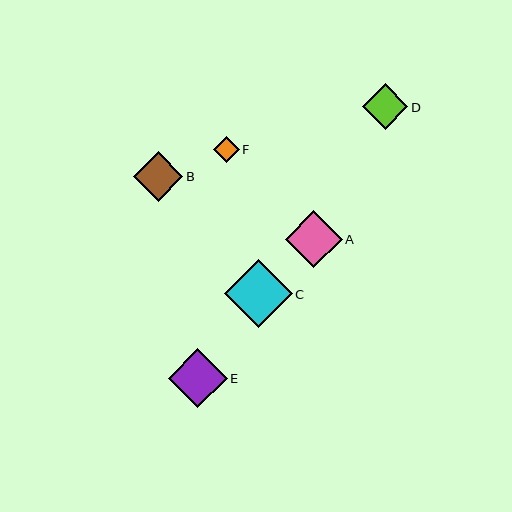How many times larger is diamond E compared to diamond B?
Diamond E is approximately 1.2 times the size of diamond B.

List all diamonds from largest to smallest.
From largest to smallest: C, E, A, B, D, F.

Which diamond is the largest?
Diamond C is the largest with a size of approximately 68 pixels.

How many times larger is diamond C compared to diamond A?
Diamond C is approximately 1.2 times the size of diamond A.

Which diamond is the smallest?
Diamond F is the smallest with a size of approximately 26 pixels.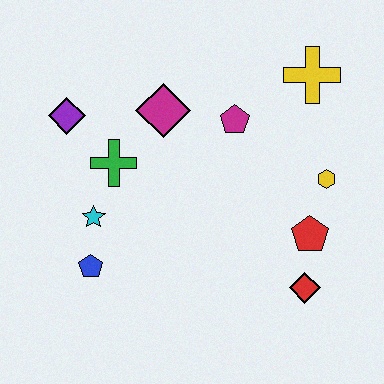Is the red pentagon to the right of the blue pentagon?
Yes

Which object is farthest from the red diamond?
The purple diamond is farthest from the red diamond.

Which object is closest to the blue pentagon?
The cyan star is closest to the blue pentagon.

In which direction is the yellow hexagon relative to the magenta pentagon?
The yellow hexagon is to the right of the magenta pentagon.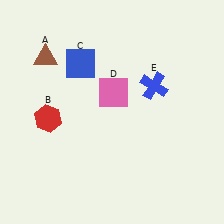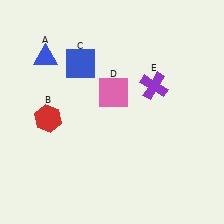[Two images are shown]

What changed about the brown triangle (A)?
In Image 1, A is brown. In Image 2, it changed to blue.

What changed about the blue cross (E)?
In Image 1, E is blue. In Image 2, it changed to purple.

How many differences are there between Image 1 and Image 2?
There are 2 differences between the two images.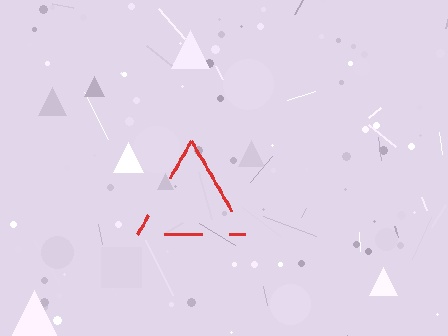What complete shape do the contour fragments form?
The contour fragments form a triangle.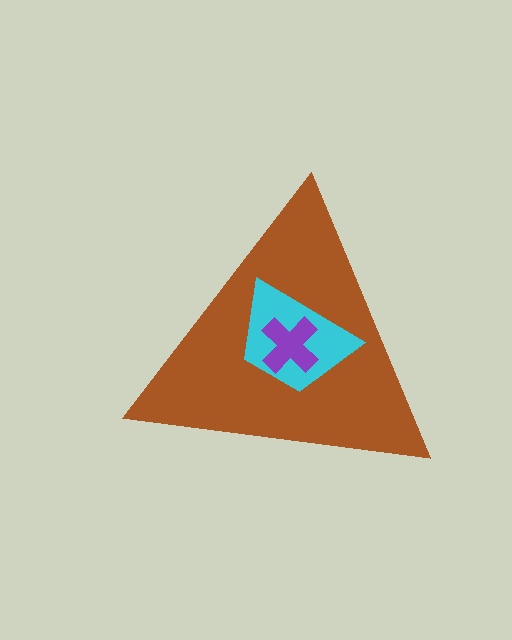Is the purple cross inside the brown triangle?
Yes.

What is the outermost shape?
The brown triangle.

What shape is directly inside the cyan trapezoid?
The purple cross.